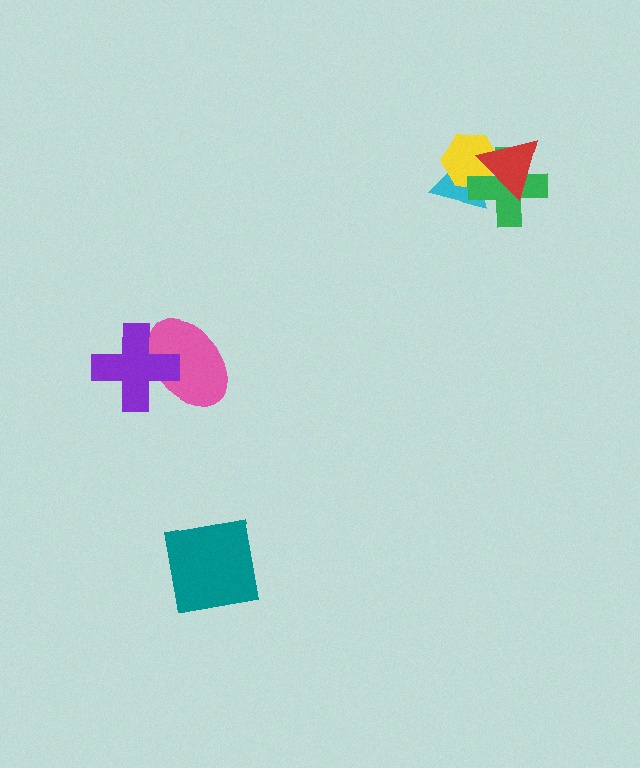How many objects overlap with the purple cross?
1 object overlaps with the purple cross.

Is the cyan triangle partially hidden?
Yes, it is partially covered by another shape.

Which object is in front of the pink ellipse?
The purple cross is in front of the pink ellipse.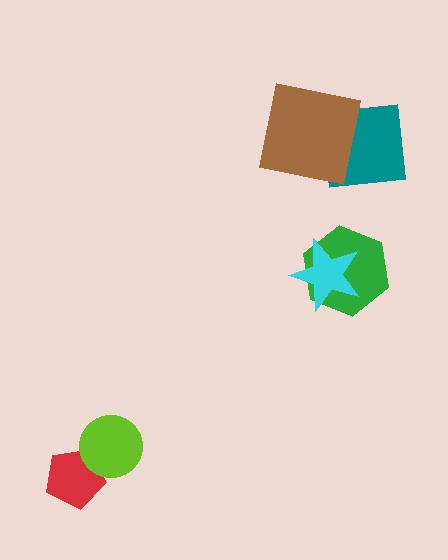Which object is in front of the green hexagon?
The cyan star is in front of the green hexagon.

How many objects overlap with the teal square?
1 object overlaps with the teal square.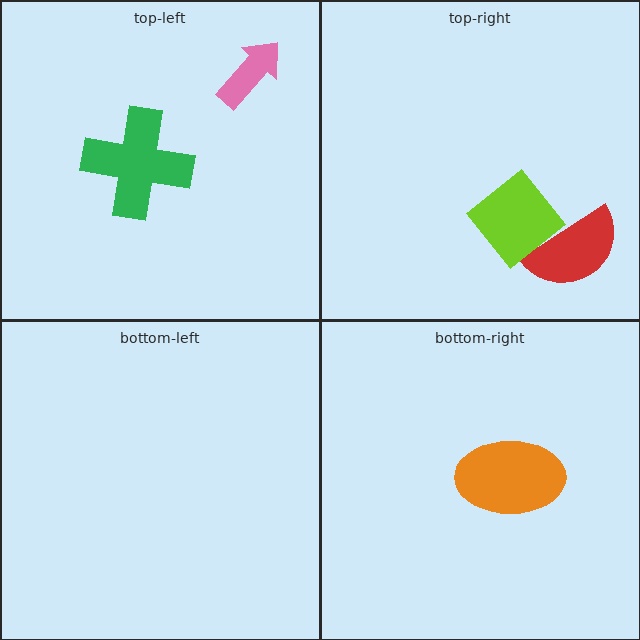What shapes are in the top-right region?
The red semicircle, the lime diamond.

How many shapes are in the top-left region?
2.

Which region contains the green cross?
The top-left region.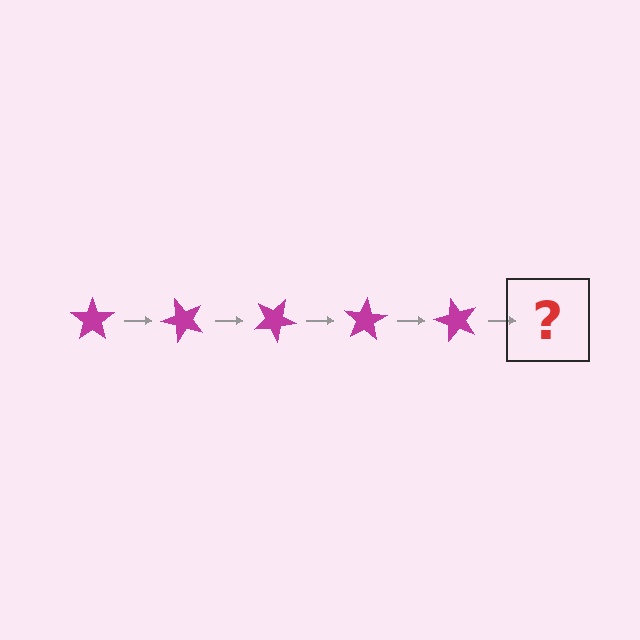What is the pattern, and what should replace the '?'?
The pattern is that the star rotates 50 degrees each step. The '?' should be a magenta star rotated 250 degrees.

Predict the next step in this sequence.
The next step is a magenta star rotated 250 degrees.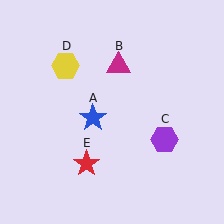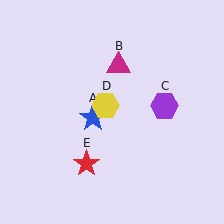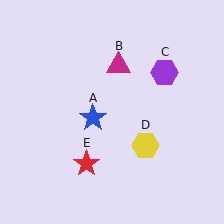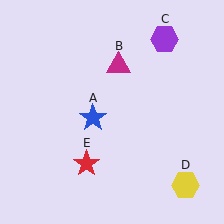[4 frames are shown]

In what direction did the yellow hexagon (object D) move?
The yellow hexagon (object D) moved down and to the right.